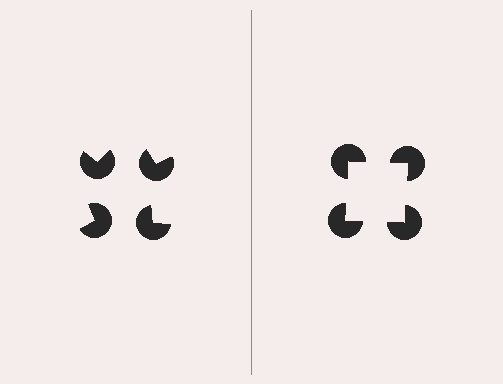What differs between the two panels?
The pac-man discs are positioned identically on both sides; only the wedge orientations differ. On the right they align to a square; on the left they are misaligned.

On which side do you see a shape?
An illusory square appears on the right side. On the left side the wedge cuts are rotated, so no coherent shape forms.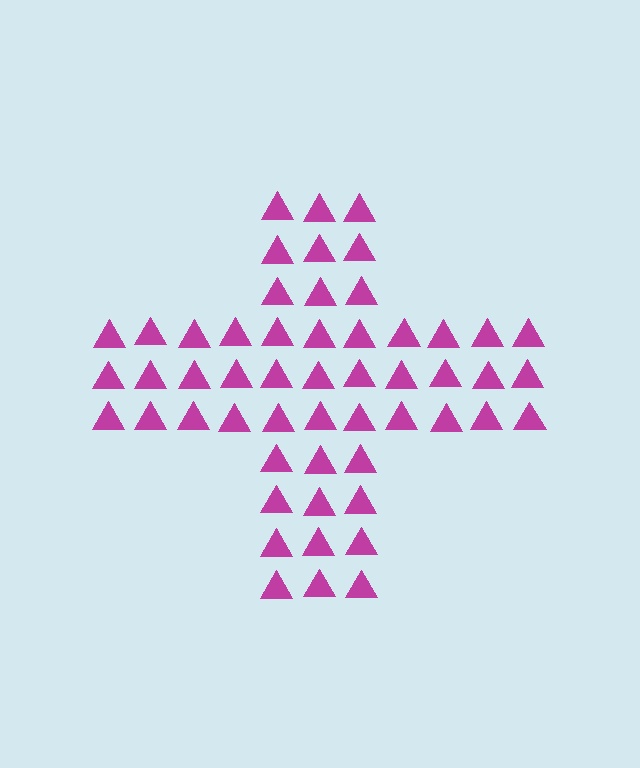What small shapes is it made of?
It is made of small triangles.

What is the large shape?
The large shape is a cross.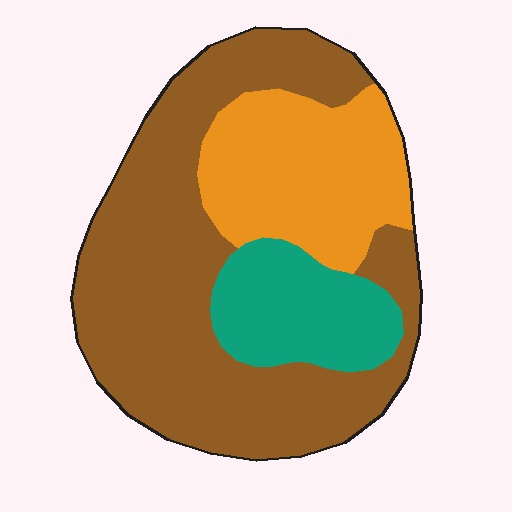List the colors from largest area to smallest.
From largest to smallest: brown, orange, teal.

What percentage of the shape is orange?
Orange covers roughly 25% of the shape.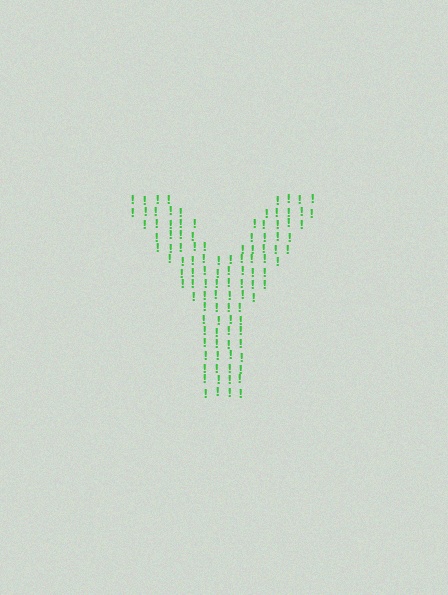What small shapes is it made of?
It is made of small exclamation marks.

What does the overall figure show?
The overall figure shows the letter Y.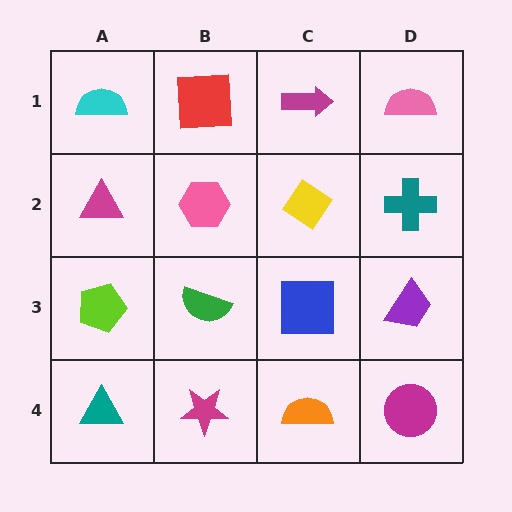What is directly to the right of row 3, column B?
A blue square.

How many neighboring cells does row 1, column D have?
2.